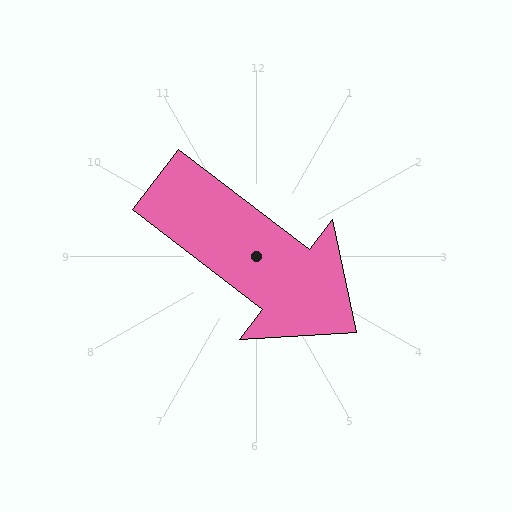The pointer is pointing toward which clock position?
Roughly 4 o'clock.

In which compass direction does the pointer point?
Southeast.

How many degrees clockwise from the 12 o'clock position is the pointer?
Approximately 128 degrees.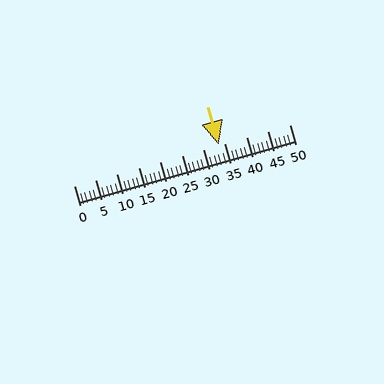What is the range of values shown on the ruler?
The ruler shows values from 0 to 50.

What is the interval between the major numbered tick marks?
The major tick marks are spaced 5 units apart.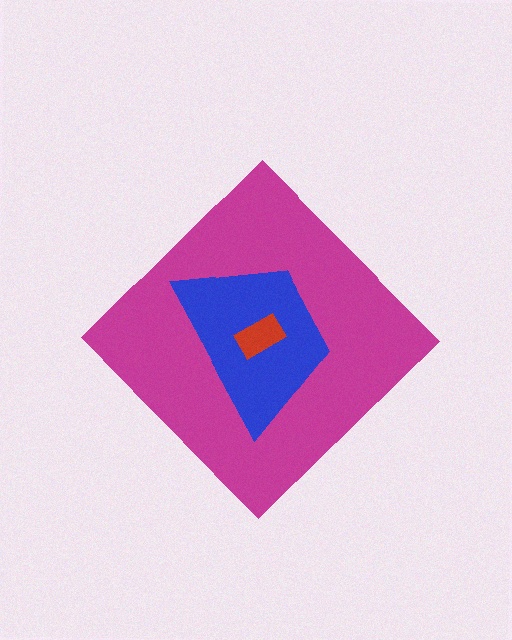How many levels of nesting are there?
3.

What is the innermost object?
The red rectangle.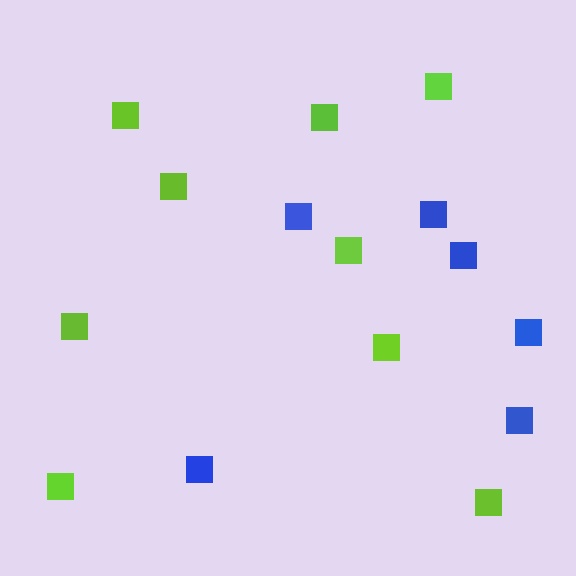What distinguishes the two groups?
There are 2 groups: one group of blue squares (6) and one group of lime squares (9).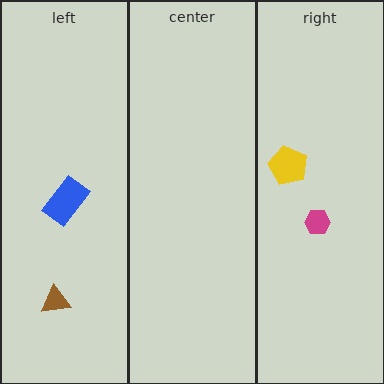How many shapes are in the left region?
2.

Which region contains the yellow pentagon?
The right region.